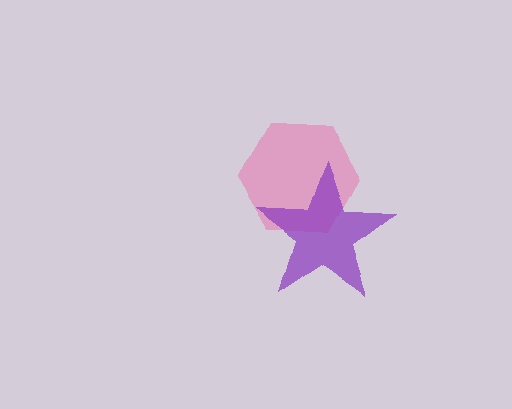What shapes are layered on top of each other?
The layered shapes are: a pink hexagon, a purple star.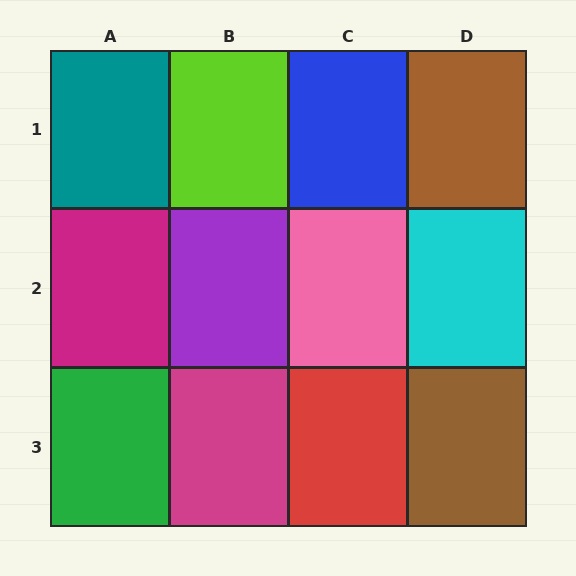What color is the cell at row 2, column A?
Magenta.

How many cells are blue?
1 cell is blue.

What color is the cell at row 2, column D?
Cyan.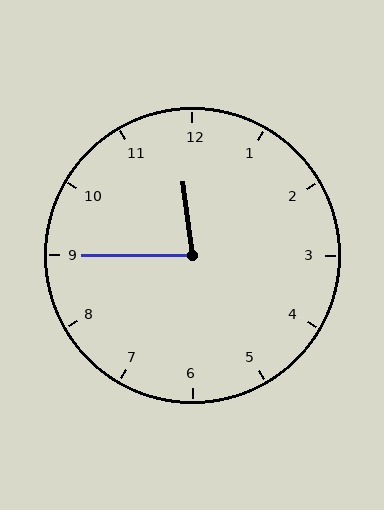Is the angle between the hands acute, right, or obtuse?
It is acute.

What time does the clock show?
11:45.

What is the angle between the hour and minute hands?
Approximately 82 degrees.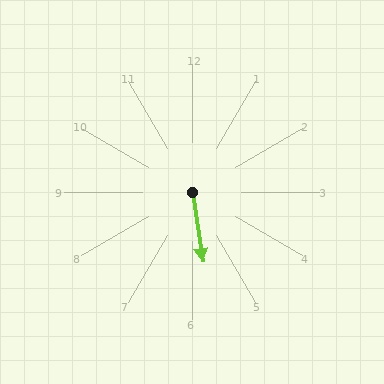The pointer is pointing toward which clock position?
Roughly 6 o'clock.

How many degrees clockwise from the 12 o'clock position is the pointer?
Approximately 172 degrees.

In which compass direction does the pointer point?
South.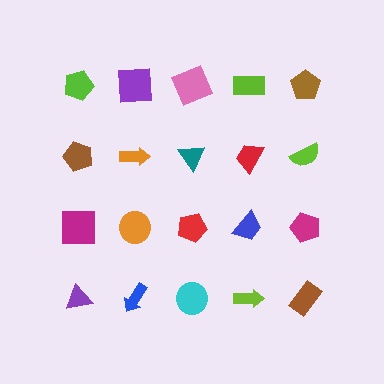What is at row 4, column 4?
A lime arrow.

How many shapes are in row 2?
5 shapes.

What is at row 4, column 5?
A brown rectangle.